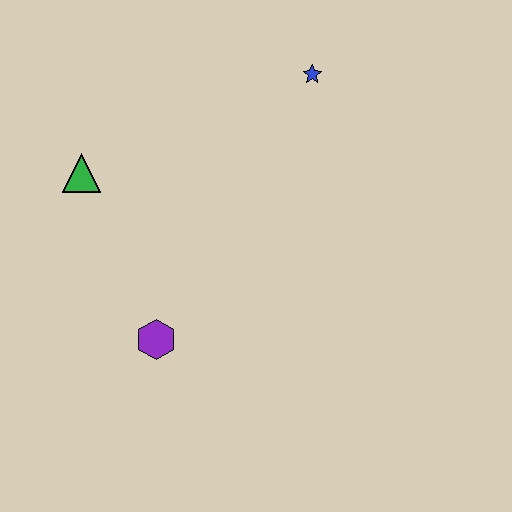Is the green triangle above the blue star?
No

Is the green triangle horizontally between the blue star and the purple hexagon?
No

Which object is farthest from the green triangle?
The blue star is farthest from the green triangle.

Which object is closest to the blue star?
The green triangle is closest to the blue star.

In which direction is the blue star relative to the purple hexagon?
The blue star is above the purple hexagon.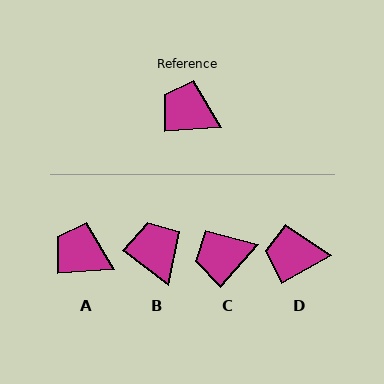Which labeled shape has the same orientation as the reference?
A.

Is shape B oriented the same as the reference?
No, it is off by about 42 degrees.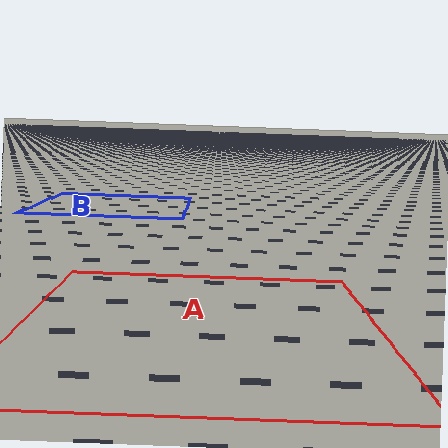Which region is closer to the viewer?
Region A is closer. The texture elements there are larger and more spread out.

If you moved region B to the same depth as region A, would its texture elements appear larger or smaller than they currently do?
They would appear larger. At a closer depth, the same texture elements are projected at a bigger on-screen size.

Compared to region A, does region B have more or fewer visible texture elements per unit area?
Region B has more texture elements per unit area — they are packed more densely because it is farther away.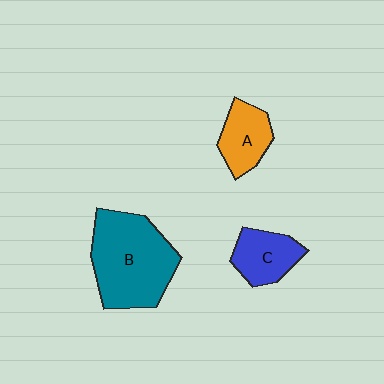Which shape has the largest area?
Shape B (teal).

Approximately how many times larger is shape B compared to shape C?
Approximately 2.2 times.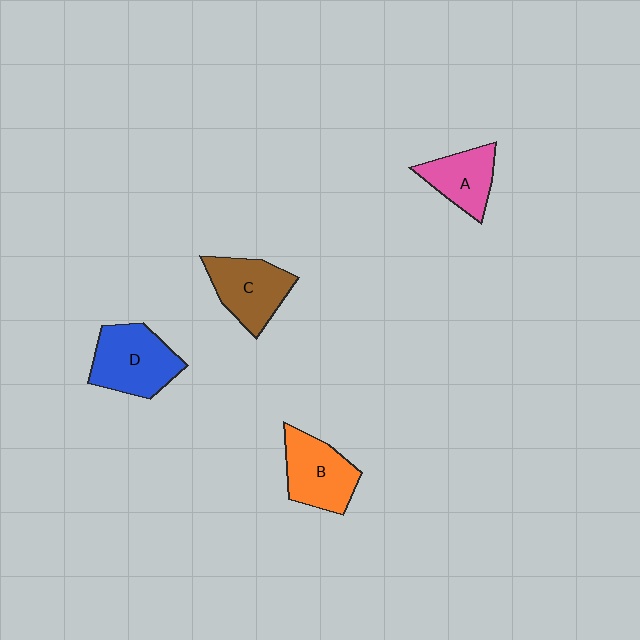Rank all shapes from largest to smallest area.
From largest to smallest: D (blue), B (orange), C (brown), A (pink).